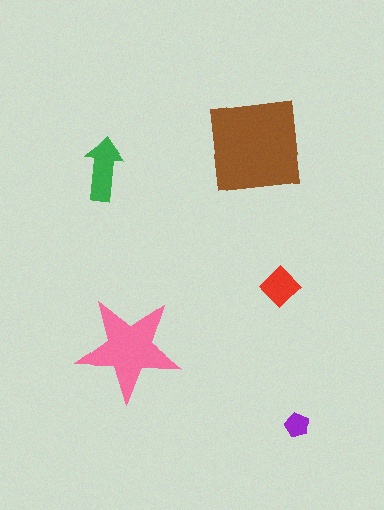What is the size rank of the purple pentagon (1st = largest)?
5th.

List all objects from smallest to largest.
The purple pentagon, the red diamond, the green arrow, the pink star, the brown square.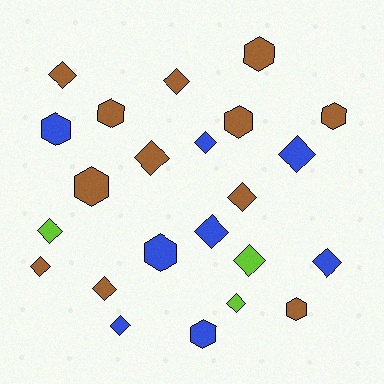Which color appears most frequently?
Brown, with 12 objects.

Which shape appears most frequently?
Diamond, with 14 objects.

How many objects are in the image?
There are 23 objects.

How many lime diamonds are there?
There are 3 lime diamonds.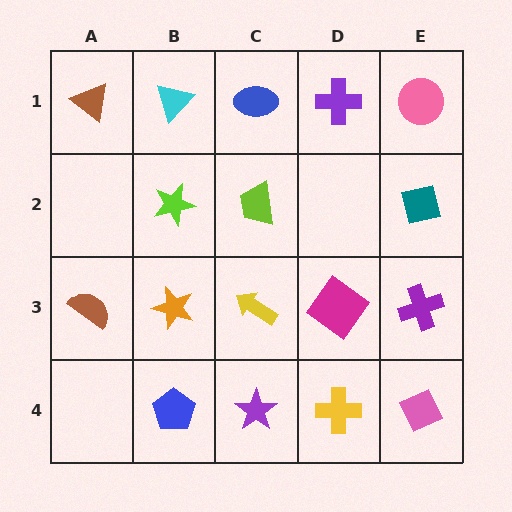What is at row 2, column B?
A lime star.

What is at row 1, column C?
A blue ellipse.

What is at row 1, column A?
A brown triangle.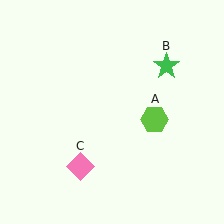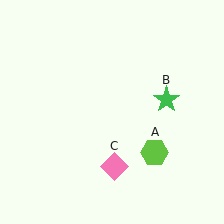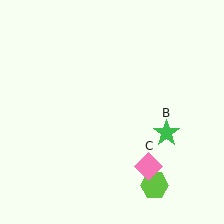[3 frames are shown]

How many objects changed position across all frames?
3 objects changed position: lime hexagon (object A), green star (object B), pink diamond (object C).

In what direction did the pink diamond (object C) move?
The pink diamond (object C) moved right.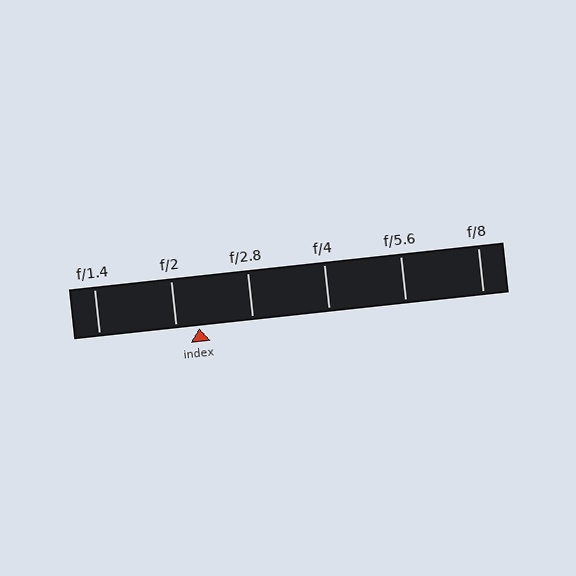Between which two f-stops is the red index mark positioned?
The index mark is between f/2 and f/2.8.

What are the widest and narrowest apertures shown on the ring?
The widest aperture shown is f/1.4 and the narrowest is f/8.